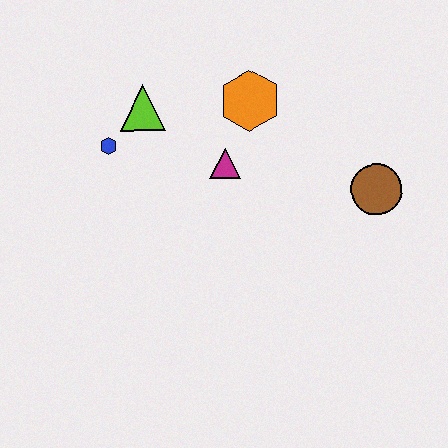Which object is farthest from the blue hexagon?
The brown circle is farthest from the blue hexagon.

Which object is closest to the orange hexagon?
The magenta triangle is closest to the orange hexagon.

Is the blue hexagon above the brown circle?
Yes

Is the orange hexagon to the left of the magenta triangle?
No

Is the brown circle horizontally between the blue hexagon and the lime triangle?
No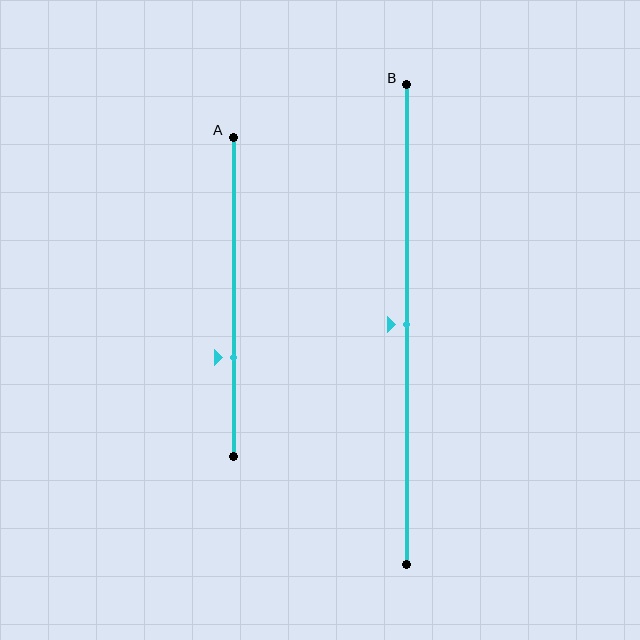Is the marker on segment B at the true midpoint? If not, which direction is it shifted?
Yes, the marker on segment B is at the true midpoint.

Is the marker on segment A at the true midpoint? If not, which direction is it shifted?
No, the marker on segment A is shifted downward by about 19% of the segment length.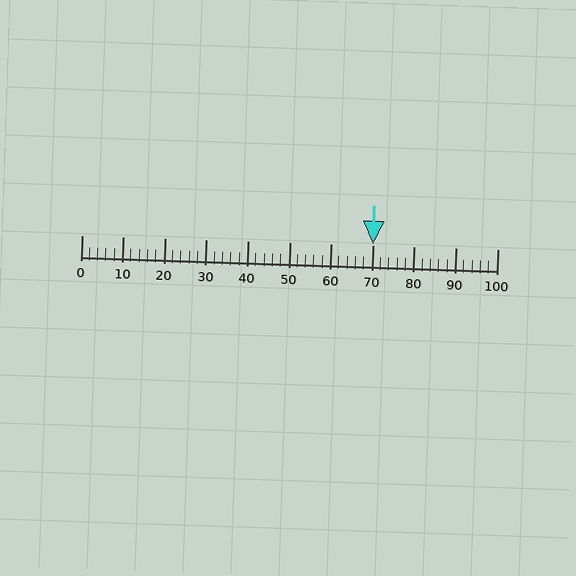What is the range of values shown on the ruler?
The ruler shows values from 0 to 100.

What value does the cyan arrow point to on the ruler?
The cyan arrow points to approximately 70.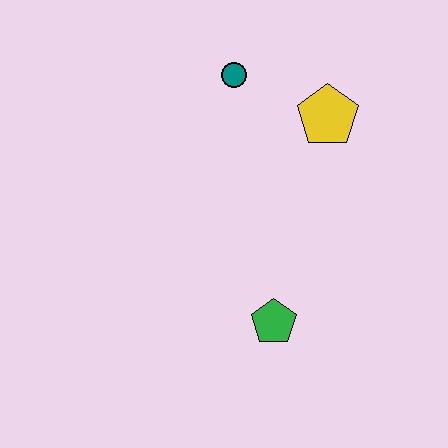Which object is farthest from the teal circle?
The green pentagon is farthest from the teal circle.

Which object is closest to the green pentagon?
The yellow pentagon is closest to the green pentagon.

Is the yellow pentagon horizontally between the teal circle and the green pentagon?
No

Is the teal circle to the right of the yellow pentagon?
No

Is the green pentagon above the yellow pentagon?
No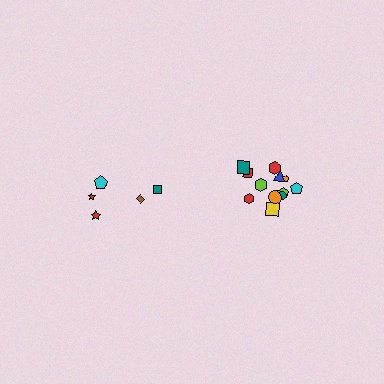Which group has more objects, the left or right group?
The right group.